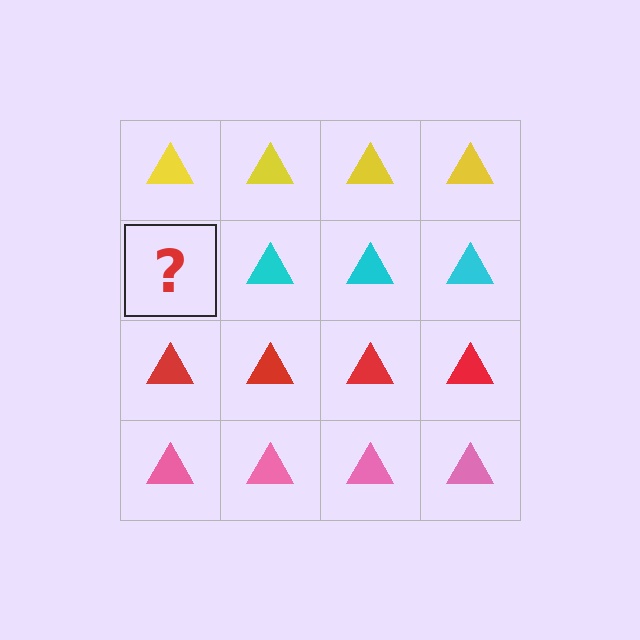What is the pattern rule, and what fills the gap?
The rule is that each row has a consistent color. The gap should be filled with a cyan triangle.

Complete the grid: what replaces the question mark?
The question mark should be replaced with a cyan triangle.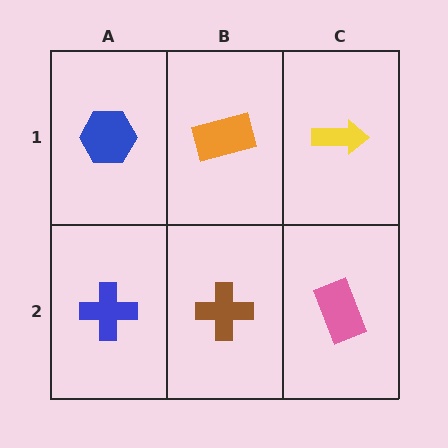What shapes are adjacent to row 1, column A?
A blue cross (row 2, column A), an orange rectangle (row 1, column B).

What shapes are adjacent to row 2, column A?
A blue hexagon (row 1, column A), a brown cross (row 2, column B).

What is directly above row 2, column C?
A yellow arrow.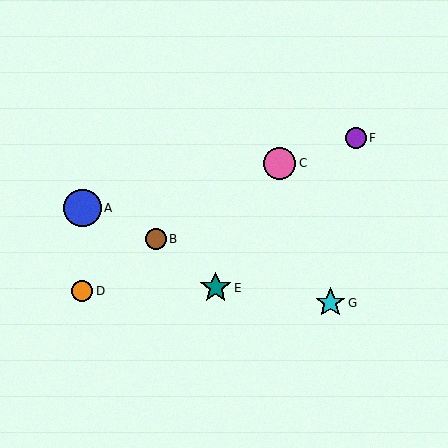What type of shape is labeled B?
Shape B is a brown circle.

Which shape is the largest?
The blue circle (labeled A) is the largest.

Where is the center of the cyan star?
The center of the cyan star is at (330, 303).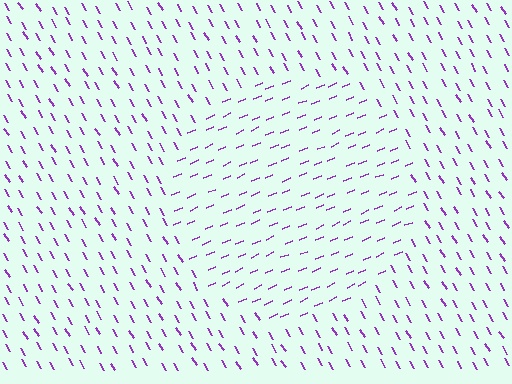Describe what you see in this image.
The image is filled with small purple line segments. A circle region in the image has lines oriented differently from the surrounding lines, creating a visible texture boundary.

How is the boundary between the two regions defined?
The boundary is defined purely by a change in line orientation (approximately 83 degrees difference). All lines are the same color and thickness.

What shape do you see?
I see a circle.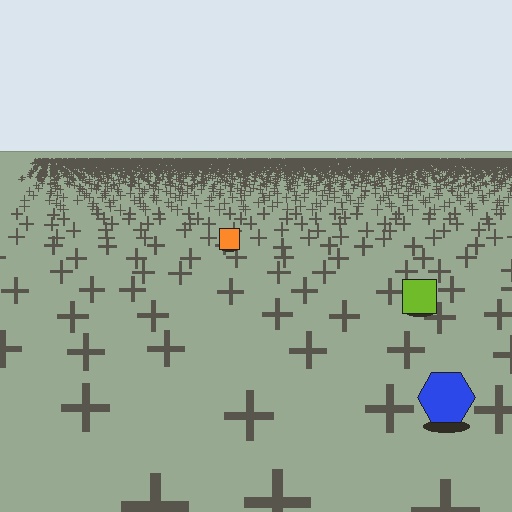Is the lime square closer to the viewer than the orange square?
Yes. The lime square is closer — you can tell from the texture gradient: the ground texture is coarser near it.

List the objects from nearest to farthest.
From nearest to farthest: the blue hexagon, the lime square, the orange square.